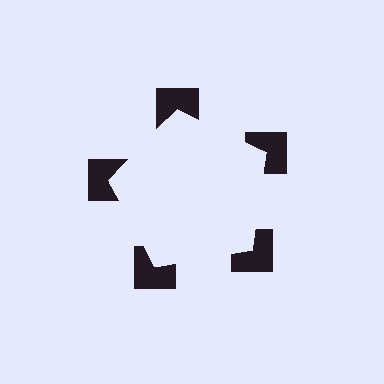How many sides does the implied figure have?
5 sides.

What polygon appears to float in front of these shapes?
An illusory pentagon — its edges are inferred from the aligned wedge cuts in the notched squares, not physically drawn.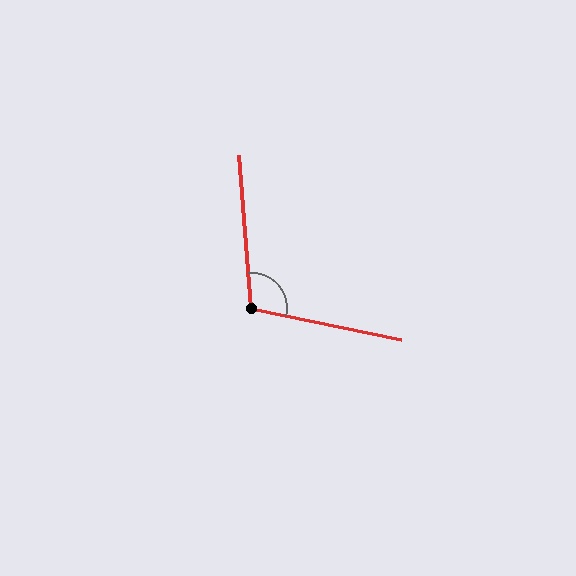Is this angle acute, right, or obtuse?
It is obtuse.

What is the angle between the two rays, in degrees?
Approximately 106 degrees.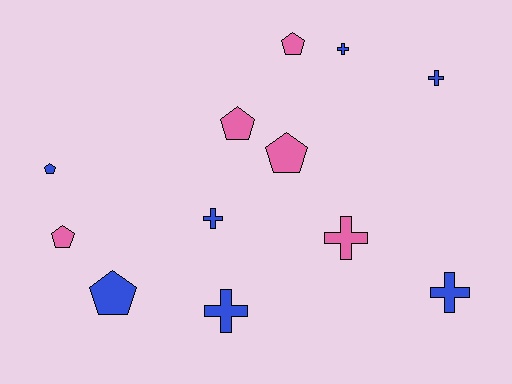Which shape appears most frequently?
Cross, with 6 objects.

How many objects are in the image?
There are 12 objects.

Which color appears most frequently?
Blue, with 7 objects.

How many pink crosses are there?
There is 1 pink cross.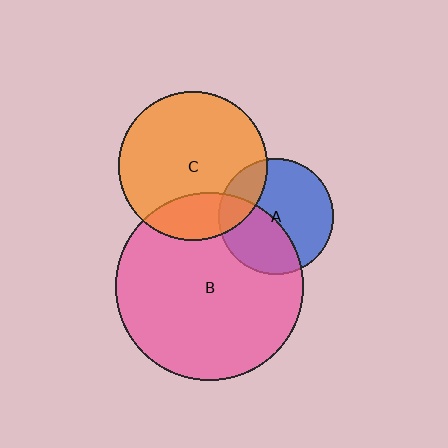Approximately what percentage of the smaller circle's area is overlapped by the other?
Approximately 20%.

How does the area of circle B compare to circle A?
Approximately 2.6 times.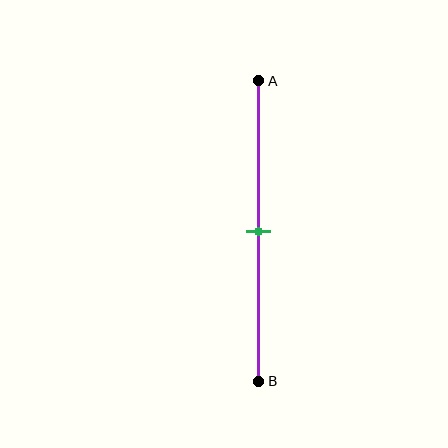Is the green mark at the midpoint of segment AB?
Yes, the mark is approximately at the midpoint.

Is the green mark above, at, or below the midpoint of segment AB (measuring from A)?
The green mark is approximately at the midpoint of segment AB.